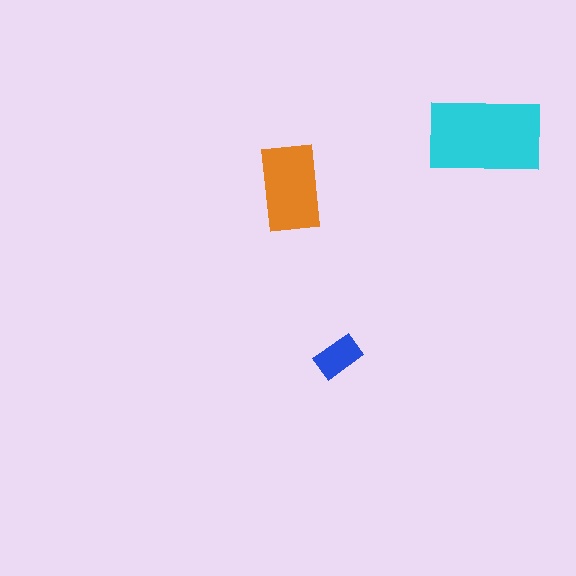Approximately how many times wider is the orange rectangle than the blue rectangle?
About 2 times wider.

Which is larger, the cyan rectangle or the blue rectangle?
The cyan one.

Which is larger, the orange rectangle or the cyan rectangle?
The cyan one.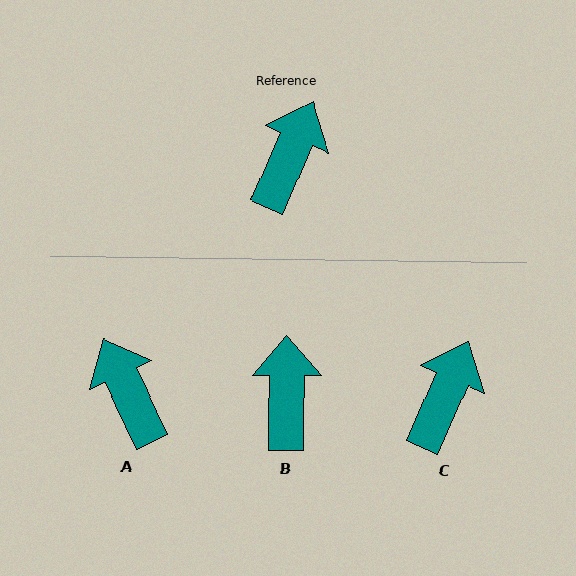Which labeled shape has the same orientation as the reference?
C.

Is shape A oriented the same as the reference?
No, it is off by about 49 degrees.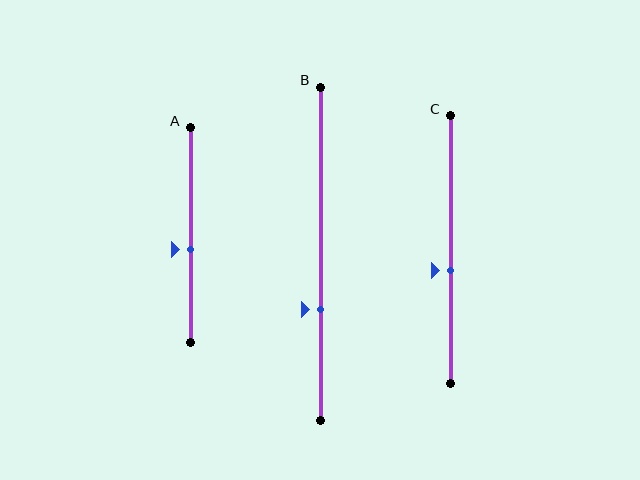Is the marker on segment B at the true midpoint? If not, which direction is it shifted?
No, the marker on segment B is shifted downward by about 17% of the segment length.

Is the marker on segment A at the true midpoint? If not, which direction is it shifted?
No, the marker on segment A is shifted downward by about 7% of the segment length.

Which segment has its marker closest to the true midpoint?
Segment A has its marker closest to the true midpoint.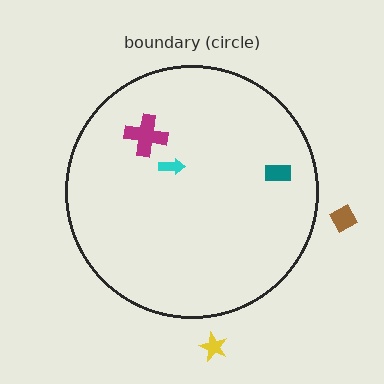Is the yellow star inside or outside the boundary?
Outside.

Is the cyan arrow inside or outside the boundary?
Inside.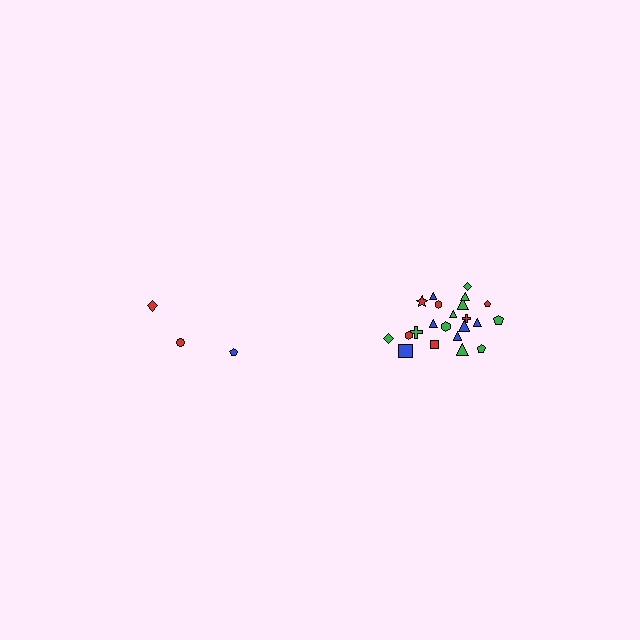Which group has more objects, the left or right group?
The right group.